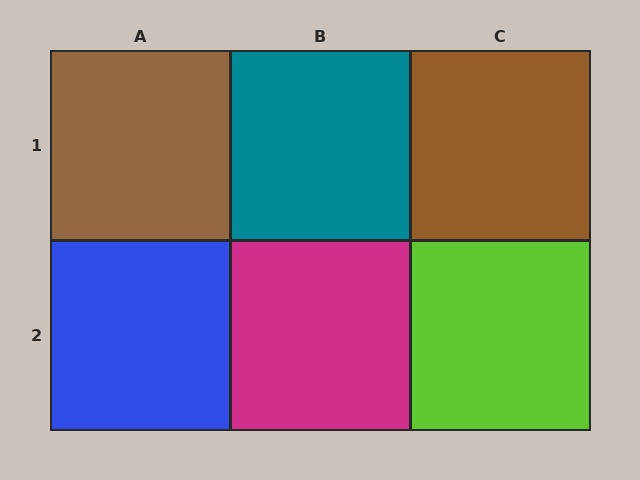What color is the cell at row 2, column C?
Lime.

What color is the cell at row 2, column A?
Blue.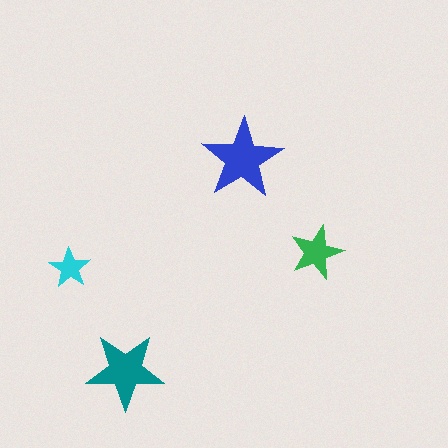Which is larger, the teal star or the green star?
The teal one.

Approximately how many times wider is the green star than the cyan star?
About 1.5 times wider.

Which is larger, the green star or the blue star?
The blue one.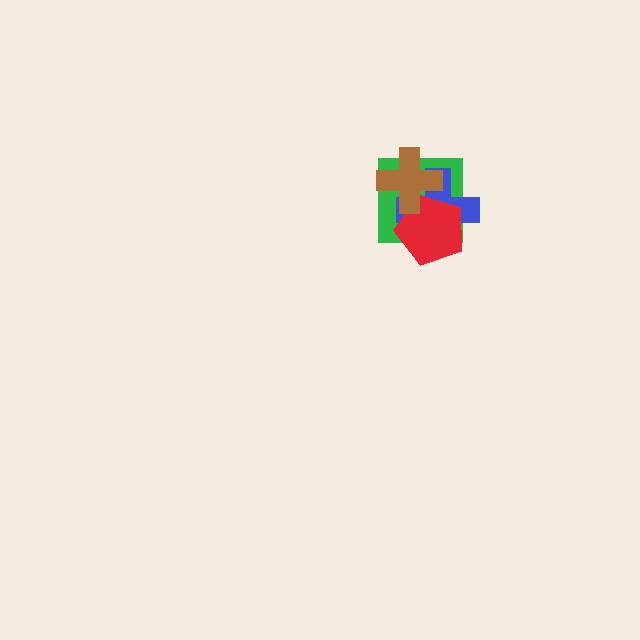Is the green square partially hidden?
Yes, it is partially covered by another shape.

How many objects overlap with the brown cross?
3 objects overlap with the brown cross.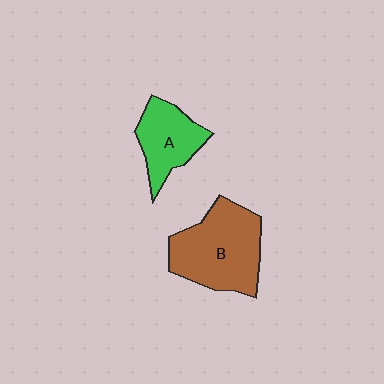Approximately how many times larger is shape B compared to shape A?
Approximately 1.7 times.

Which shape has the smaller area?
Shape A (green).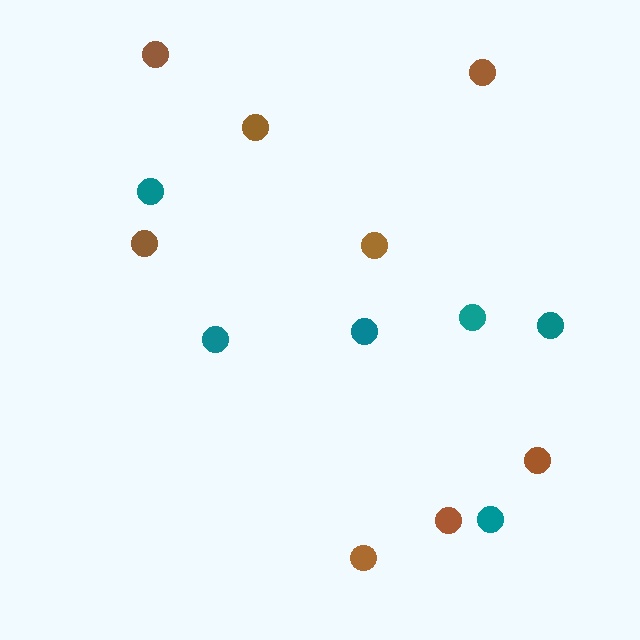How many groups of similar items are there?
There are 2 groups: one group of teal circles (6) and one group of brown circles (8).